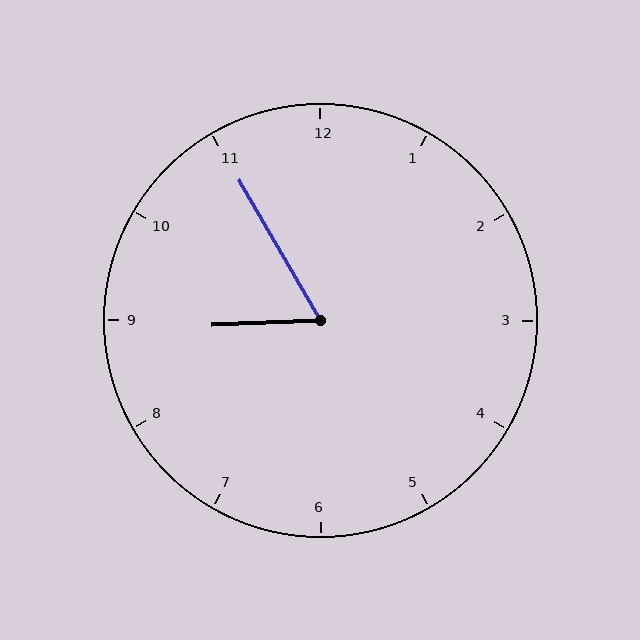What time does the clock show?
8:55.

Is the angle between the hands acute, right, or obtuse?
It is acute.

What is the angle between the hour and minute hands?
Approximately 62 degrees.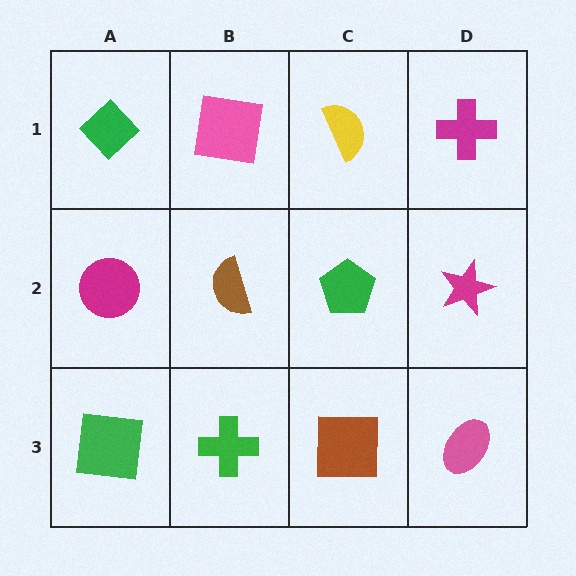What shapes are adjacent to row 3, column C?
A green pentagon (row 2, column C), a green cross (row 3, column B), a pink ellipse (row 3, column D).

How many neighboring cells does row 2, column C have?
4.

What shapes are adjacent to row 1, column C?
A green pentagon (row 2, column C), a pink square (row 1, column B), a magenta cross (row 1, column D).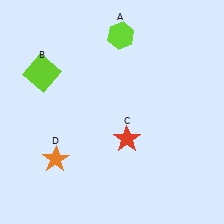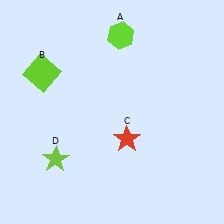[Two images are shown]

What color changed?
The star (D) changed from orange in Image 1 to lime in Image 2.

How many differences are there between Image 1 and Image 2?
There is 1 difference between the two images.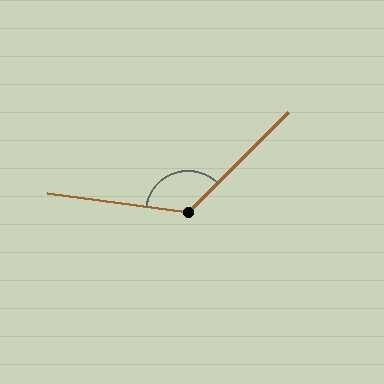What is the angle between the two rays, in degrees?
Approximately 127 degrees.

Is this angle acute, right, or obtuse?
It is obtuse.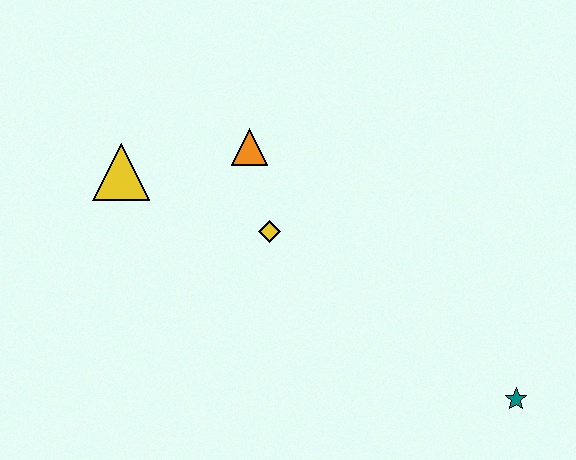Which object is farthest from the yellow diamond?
The teal star is farthest from the yellow diamond.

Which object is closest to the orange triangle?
The yellow diamond is closest to the orange triangle.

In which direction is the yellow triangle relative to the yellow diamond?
The yellow triangle is to the left of the yellow diamond.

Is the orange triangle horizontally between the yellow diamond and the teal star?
No